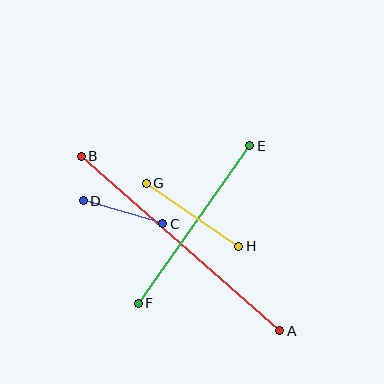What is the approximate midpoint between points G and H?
The midpoint is at approximately (193, 215) pixels.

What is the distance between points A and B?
The distance is approximately 264 pixels.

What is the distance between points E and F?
The distance is approximately 193 pixels.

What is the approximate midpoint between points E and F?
The midpoint is at approximately (194, 225) pixels.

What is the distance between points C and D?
The distance is approximately 83 pixels.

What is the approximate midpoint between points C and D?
The midpoint is at approximately (123, 212) pixels.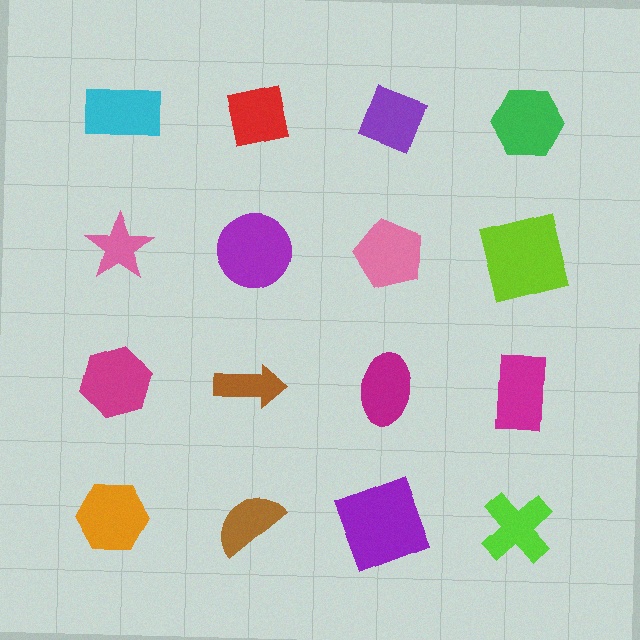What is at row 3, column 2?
A brown arrow.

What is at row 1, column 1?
A cyan rectangle.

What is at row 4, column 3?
A purple square.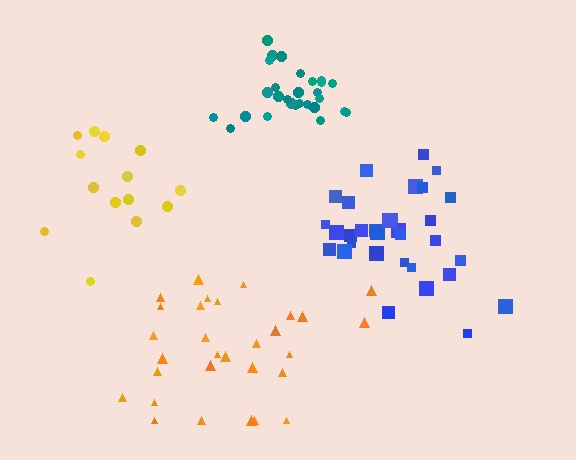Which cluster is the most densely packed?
Teal.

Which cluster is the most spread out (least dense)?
Orange.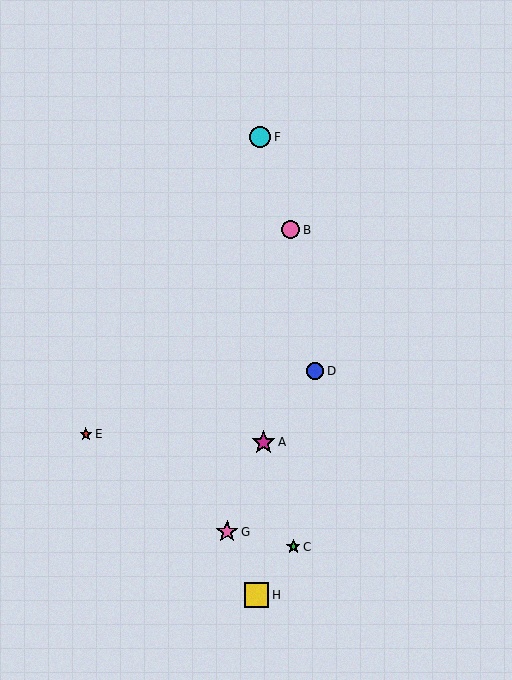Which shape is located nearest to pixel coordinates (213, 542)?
The pink star (labeled G) at (227, 532) is nearest to that location.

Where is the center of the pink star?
The center of the pink star is at (227, 532).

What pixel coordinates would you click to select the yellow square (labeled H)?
Click at (257, 595) to select the yellow square H.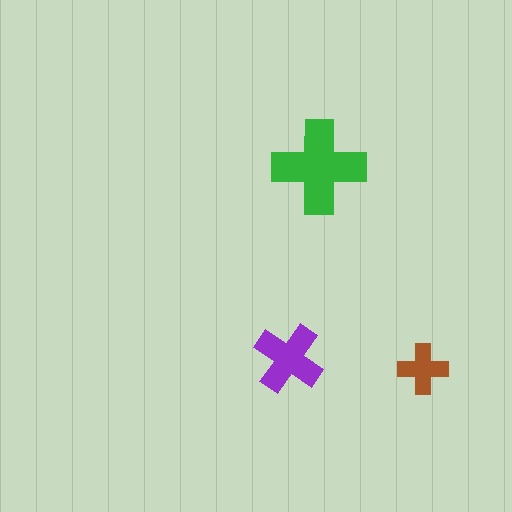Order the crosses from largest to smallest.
the green one, the purple one, the brown one.